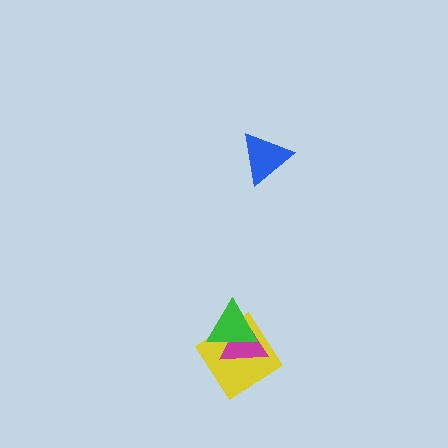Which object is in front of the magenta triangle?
The green triangle is in front of the magenta triangle.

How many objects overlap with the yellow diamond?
2 objects overlap with the yellow diamond.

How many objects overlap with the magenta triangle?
2 objects overlap with the magenta triangle.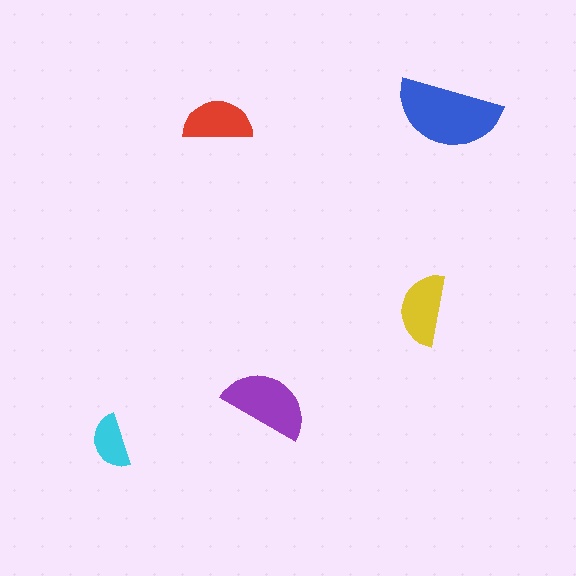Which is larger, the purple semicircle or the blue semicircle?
The blue one.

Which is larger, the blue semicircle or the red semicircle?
The blue one.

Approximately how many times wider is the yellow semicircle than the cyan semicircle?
About 1.5 times wider.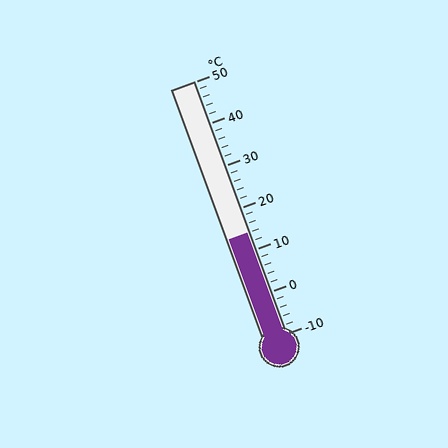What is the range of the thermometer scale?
The thermometer scale ranges from -10°C to 50°C.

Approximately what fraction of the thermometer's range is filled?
The thermometer is filled to approximately 40% of its range.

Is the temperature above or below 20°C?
The temperature is below 20°C.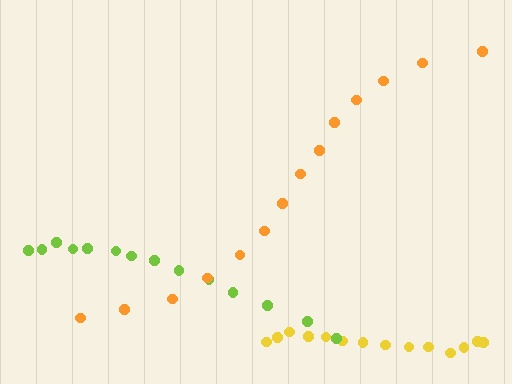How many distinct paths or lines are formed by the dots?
There are 3 distinct paths.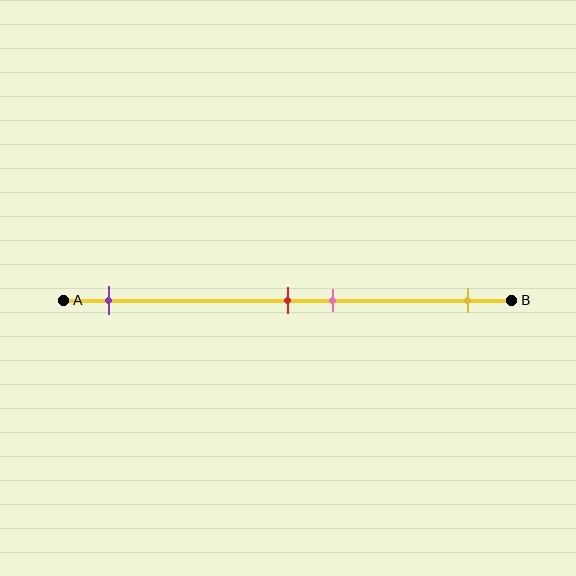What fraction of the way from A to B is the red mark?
The red mark is approximately 50% (0.5) of the way from A to B.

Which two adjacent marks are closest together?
The red and pink marks are the closest adjacent pair.